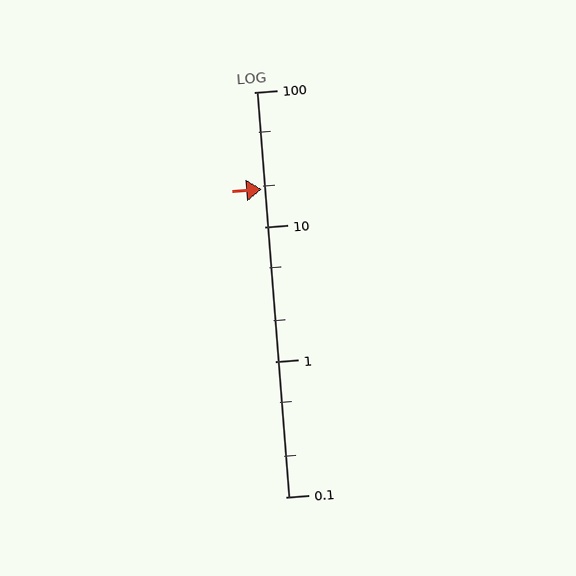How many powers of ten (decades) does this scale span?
The scale spans 3 decades, from 0.1 to 100.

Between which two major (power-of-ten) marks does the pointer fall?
The pointer is between 10 and 100.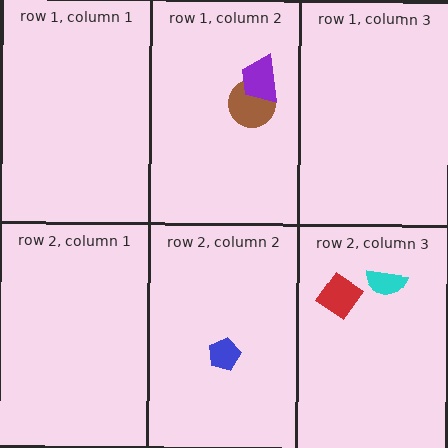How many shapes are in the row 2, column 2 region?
1.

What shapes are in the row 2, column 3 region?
The red diamond, the cyan semicircle.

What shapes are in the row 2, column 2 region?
The blue pentagon.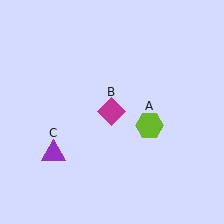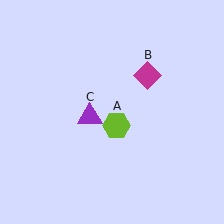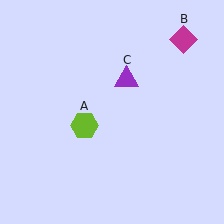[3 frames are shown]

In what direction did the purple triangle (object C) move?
The purple triangle (object C) moved up and to the right.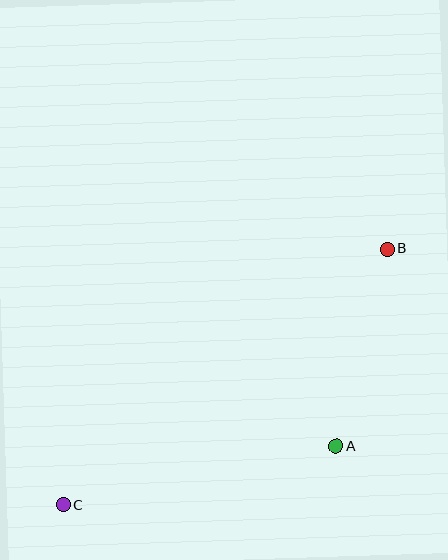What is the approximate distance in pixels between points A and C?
The distance between A and C is approximately 279 pixels.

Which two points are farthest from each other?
Points B and C are farthest from each other.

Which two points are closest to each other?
Points A and B are closest to each other.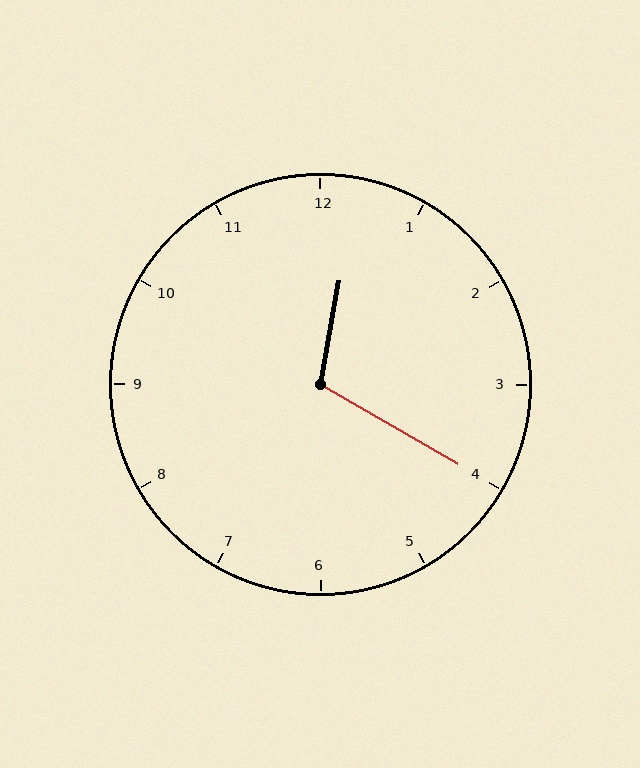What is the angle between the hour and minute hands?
Approximately 110 degrees.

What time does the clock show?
12:20.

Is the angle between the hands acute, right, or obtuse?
It is obtuse.